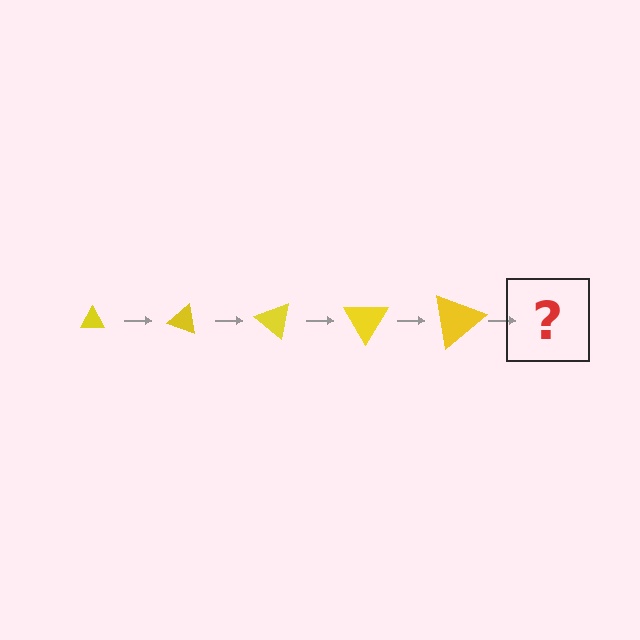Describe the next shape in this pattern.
It should be a triangle, larger than the previous one and rotated 100 degrees from the start.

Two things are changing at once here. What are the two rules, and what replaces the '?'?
The two rules are that the triangle grows larger each step and it rotates 20 degrees each step. The '?' should be a triangle, larger than the previous one and rotated 100 degrees from the start.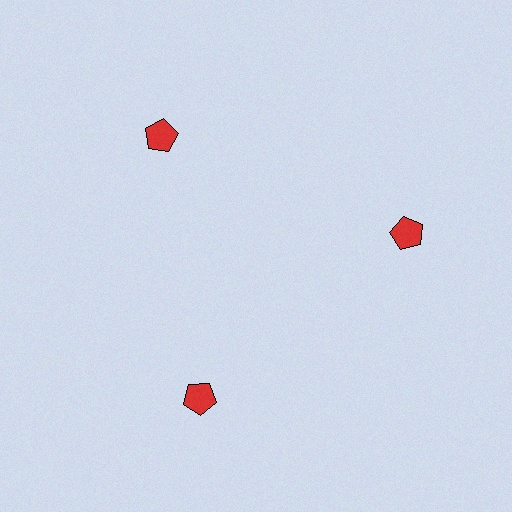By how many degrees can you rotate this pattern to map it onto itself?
The pattern maps onto itself every 120 degrees of rotation.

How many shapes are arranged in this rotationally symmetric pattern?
There are 3 shapes, arranged in 3 groups of 1.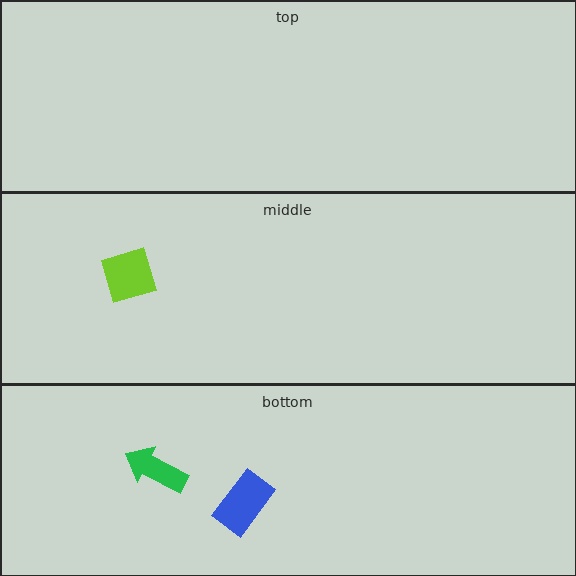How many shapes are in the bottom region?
2.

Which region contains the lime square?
The middle region.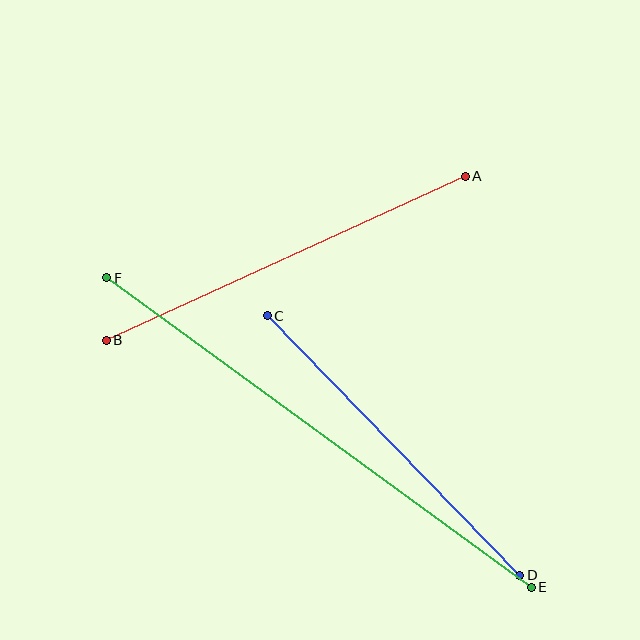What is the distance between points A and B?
The distance is approximately 395 pixels.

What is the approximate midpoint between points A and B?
The midpoint is at approximately (286, 258) pixels.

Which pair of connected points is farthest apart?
Points E and F are farthest apart.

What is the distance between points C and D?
The distance is approximately 362 pixels.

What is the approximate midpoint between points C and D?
The midpoint is at approximately (393, 445) pixels.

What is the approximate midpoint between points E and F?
The midpoint is at approximately (319, 432) pixels.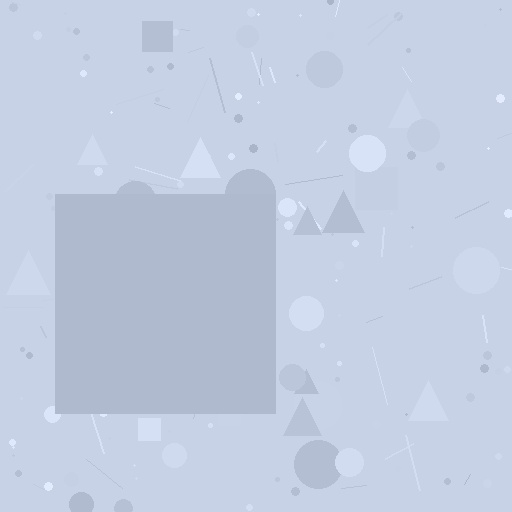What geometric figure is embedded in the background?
A square is embedded in the background.